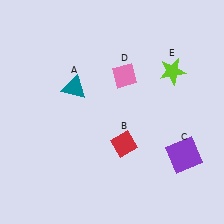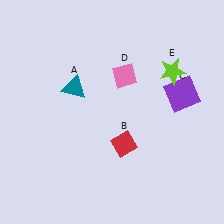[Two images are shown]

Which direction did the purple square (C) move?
The purple square (C) moved up.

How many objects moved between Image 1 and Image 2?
1 object moved between the two images.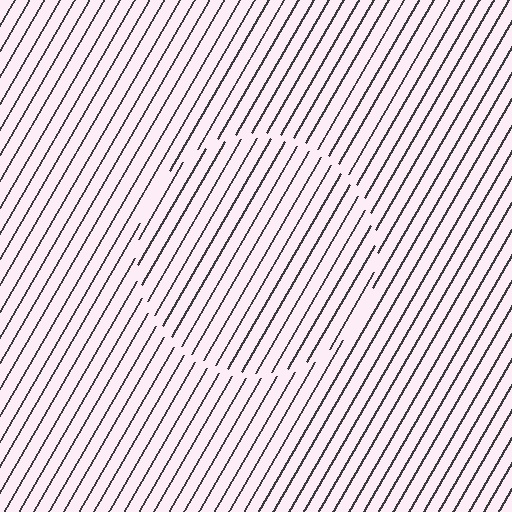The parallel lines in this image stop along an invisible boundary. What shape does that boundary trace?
An illusory circle. The interior of the shape contains the same grating, shifted by half a period — the contour is defined by the phase discontinuity where line-ends from the inner and outer gratings abut.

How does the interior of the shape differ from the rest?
The interior of the shape contains the same grating, shifted by half a period — the contour is defined by the phase discontinuity where line-ends from the inner and outer gratings abut.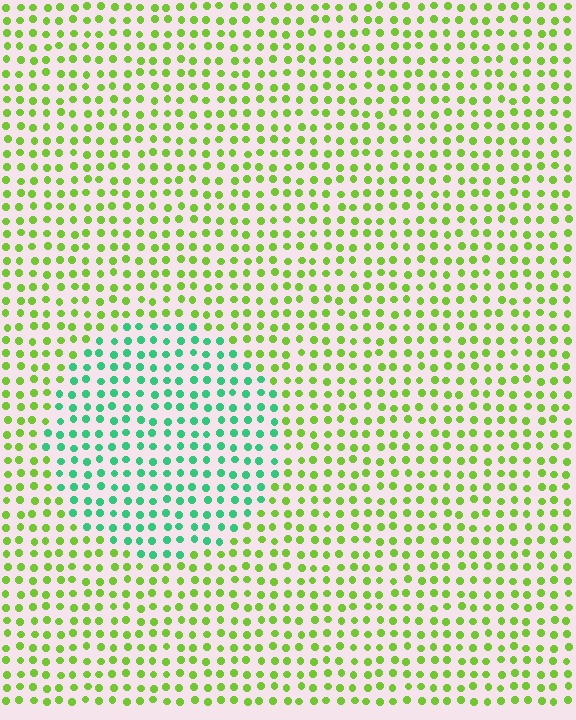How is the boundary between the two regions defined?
The boundary is defined purely by a slight shift in hue (about 55 degrees). Spacing, size, and orientation are identical on both sides.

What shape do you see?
I see a circle.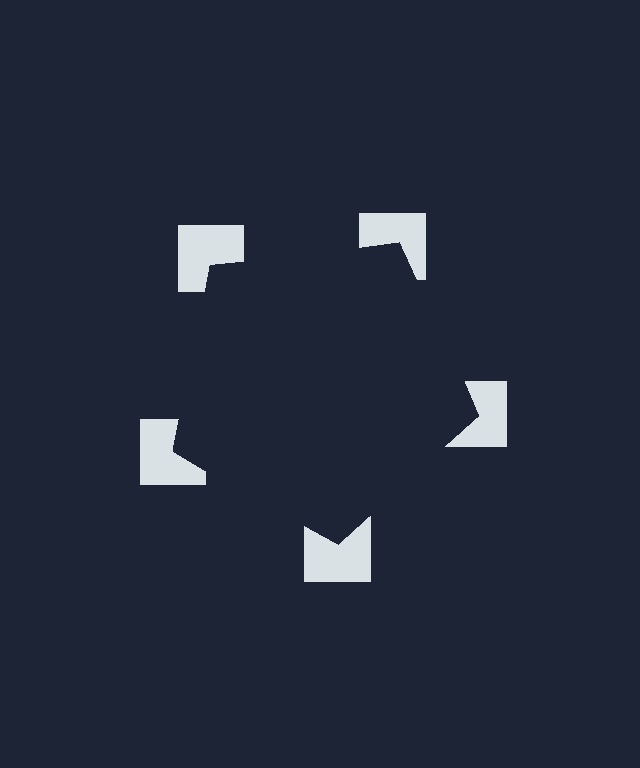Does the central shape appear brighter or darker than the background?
It typically appears slightly darker than the background, even though no actual brightness change is drawn.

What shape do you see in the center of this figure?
An illusory pentagon — its edges are inferred from the aligned wedge cuts in the notched squares, not physically drawn.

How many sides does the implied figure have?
5 sides.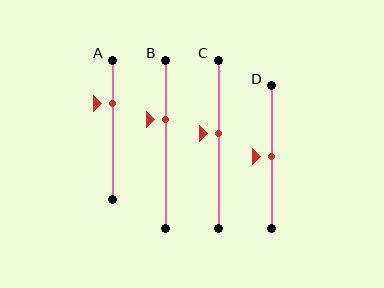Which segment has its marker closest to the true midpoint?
Segment D has its marker closest to the true midpoint.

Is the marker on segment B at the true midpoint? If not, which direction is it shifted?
No, the marker on segment B is shifted upward by about 15% of the segment length.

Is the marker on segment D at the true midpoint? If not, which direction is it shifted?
Yes, the marker on segment D is at the true midpoint.